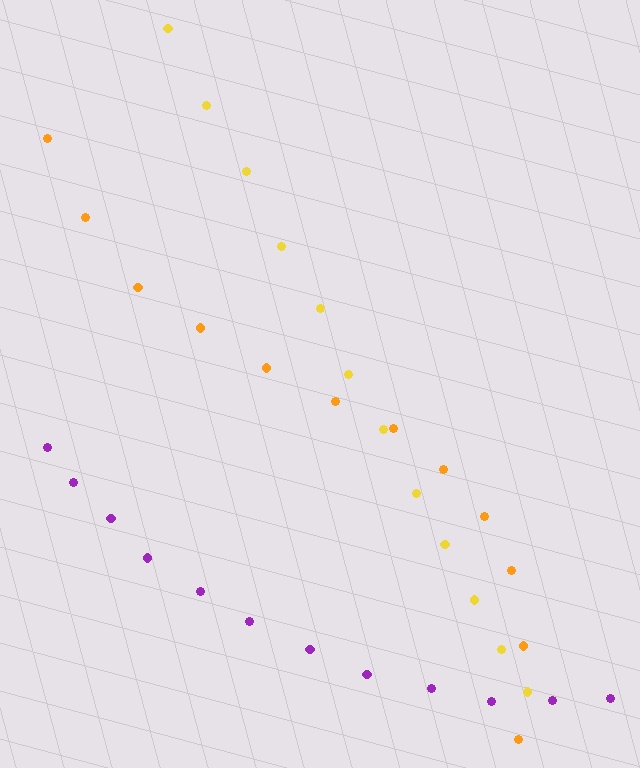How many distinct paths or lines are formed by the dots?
There are 3 distinct paths.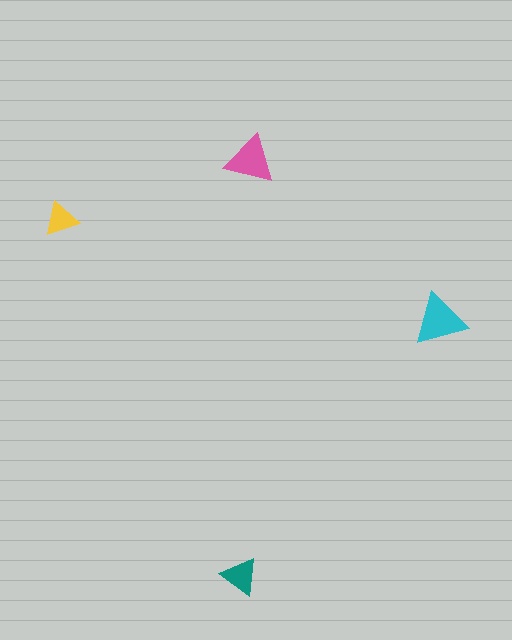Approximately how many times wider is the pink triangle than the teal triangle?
About 1.5 times wider.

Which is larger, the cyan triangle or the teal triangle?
The cyan one.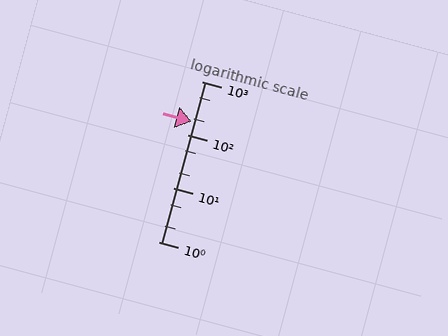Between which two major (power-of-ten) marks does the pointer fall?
The pointer is between 100 and 1000.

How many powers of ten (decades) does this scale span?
The scale spans 3 decades, from 1 to 1000.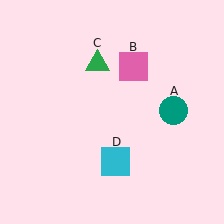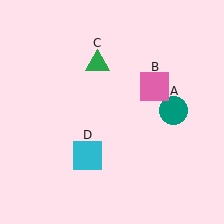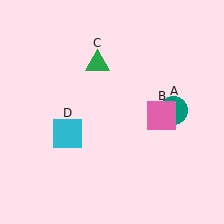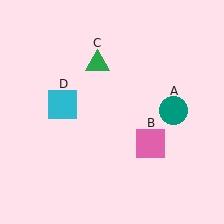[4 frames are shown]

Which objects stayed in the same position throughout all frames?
Teal circle (object A) and green triangle (object C) remained stationary.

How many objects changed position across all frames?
2 objects changed position: pink square (object B), cyan square (object D).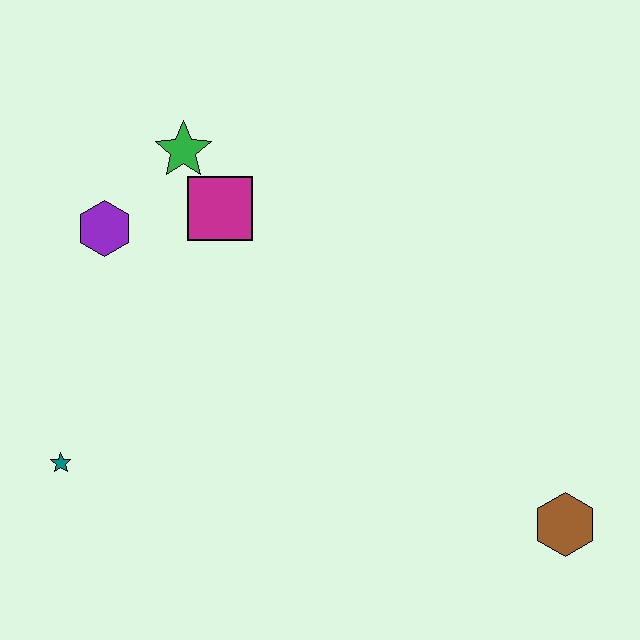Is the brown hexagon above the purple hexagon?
No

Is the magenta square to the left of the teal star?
No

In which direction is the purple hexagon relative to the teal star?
The purple hexagon is above the teal star.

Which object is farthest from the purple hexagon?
The brown hexagon is farthest from the purple hexagon.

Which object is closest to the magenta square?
The green star is closest to the magenta square.